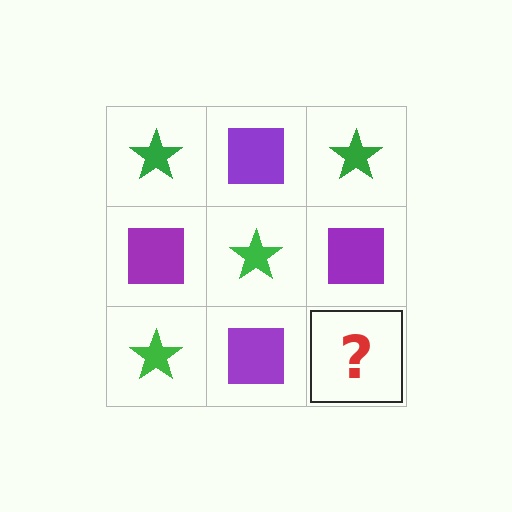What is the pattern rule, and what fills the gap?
The rule is that it alternates green star and purple square in a checkerboard pattern. The gap should be filled with a green star.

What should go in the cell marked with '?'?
The missing cell should contain a green star.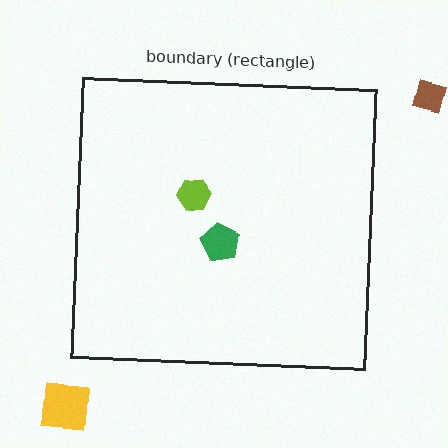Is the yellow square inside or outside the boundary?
Outside.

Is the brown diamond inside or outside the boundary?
Outside.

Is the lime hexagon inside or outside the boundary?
Inside.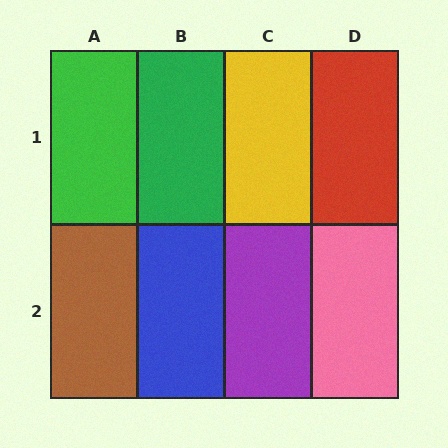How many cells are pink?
1 cell is pink.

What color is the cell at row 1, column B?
Green.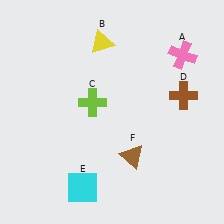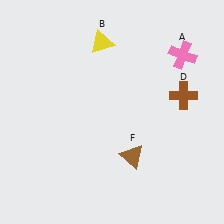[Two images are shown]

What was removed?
The cyan square (E), the lime cross (C) were removed in Image 2.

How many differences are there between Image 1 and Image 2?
There are 2 differences between the two images.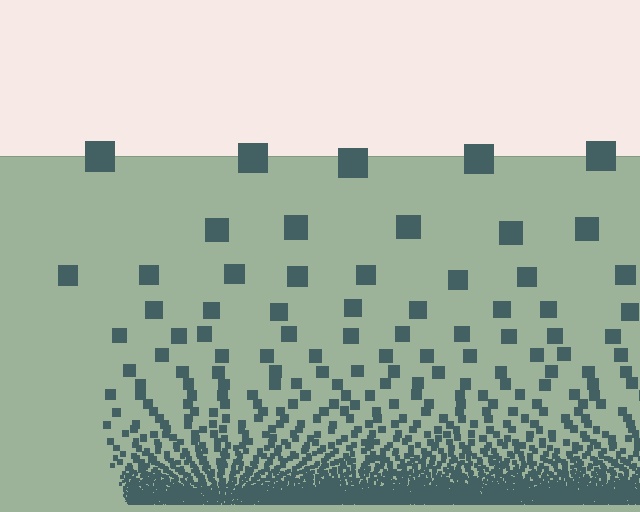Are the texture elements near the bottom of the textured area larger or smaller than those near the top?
Smaller. The gradient is inverted — elements near the bottom are smaller and denser.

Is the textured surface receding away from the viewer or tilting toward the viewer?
The surface appears to tilt toward the viewer. Texture elements get larger and sparser toward the top.